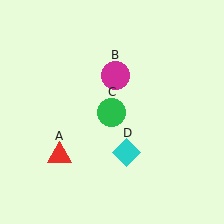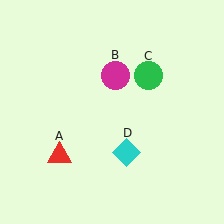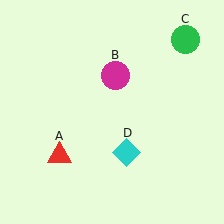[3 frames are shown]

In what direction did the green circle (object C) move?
The green circle (object C) moved up and to the right.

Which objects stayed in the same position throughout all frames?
Red triangle (object A) and magenta circle (object B) and cyan diamond (object D) remained stationary.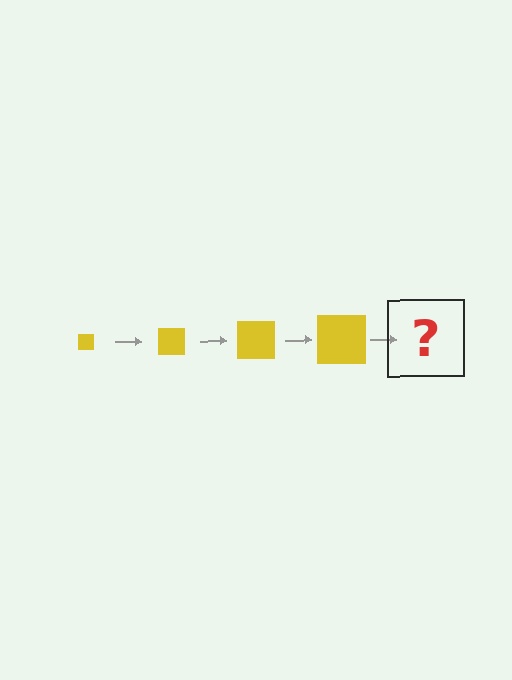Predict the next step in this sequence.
The next step is a yellow square, larger than the previous one.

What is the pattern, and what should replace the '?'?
The pattern is that the square gets progressively larger each step. The '?' should be a yellow square, larger than the previous one.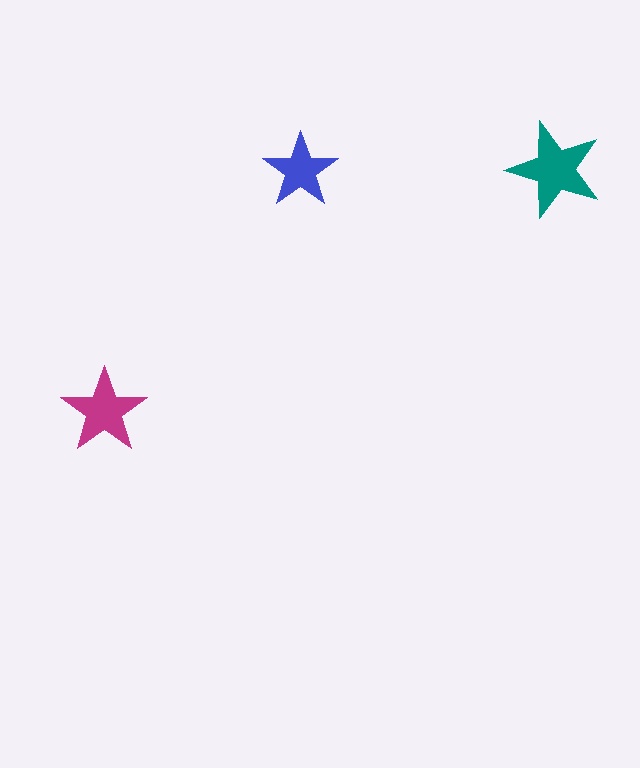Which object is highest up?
The teal star is topmost.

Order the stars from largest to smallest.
the teal one, the magenta one, the blue one.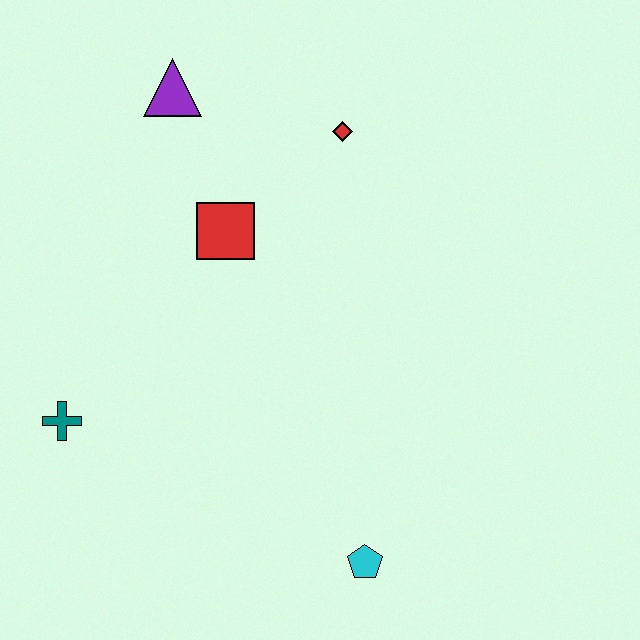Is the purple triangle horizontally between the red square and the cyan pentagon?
No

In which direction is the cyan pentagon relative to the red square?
The cyan pentagon is below the red square.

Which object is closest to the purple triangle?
The red square is closest to the purple triangle.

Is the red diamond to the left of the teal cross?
No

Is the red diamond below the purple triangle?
Yes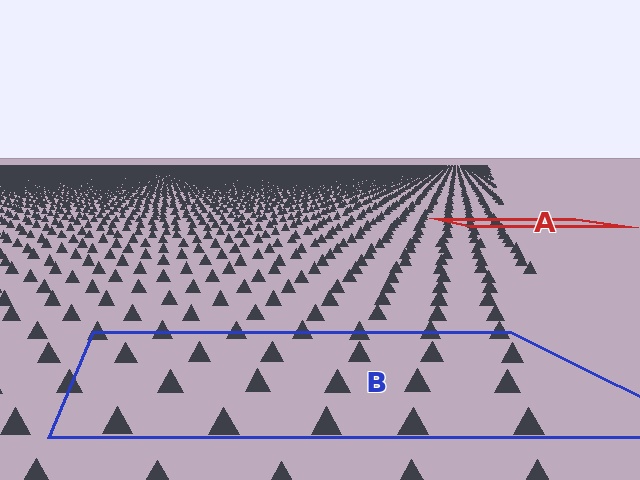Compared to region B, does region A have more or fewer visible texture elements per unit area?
Region A has more texture elements per unit area — they are packed more densely because it is farther away.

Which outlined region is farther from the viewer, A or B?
Region A is farther from the viewer — the texture elements inside it appear smaller and more densely packed.